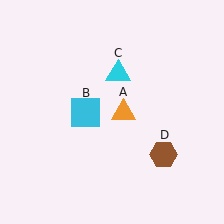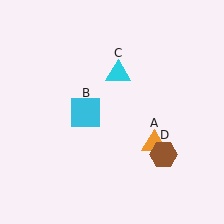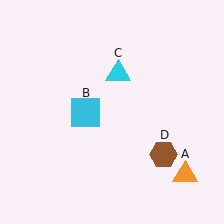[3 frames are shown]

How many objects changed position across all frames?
1 object changed position: orange triangle (object A).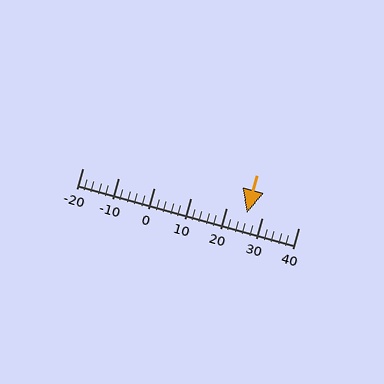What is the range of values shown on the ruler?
The ruler shows values from -20 to 40.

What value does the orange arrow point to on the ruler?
The orange arrow points to approximately 26.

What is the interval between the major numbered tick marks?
The major tick marks are spaced 10 units apart.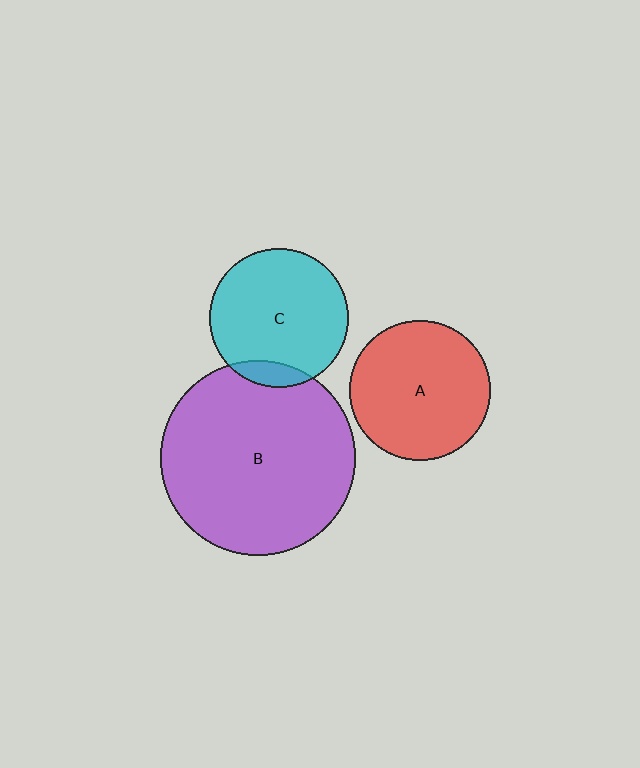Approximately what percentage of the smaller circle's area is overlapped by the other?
Approximately 10%.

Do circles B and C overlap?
Yes.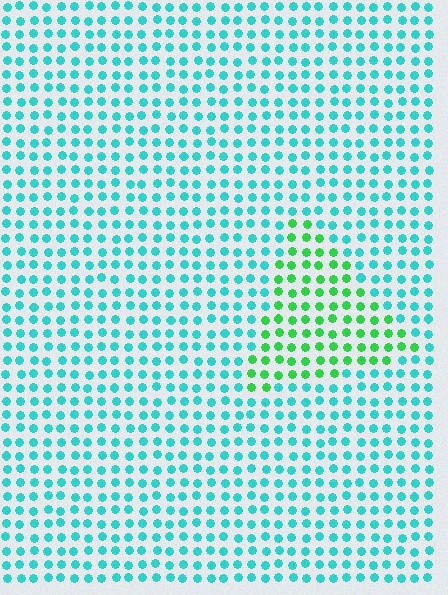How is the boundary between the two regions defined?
The boundary is defined purely by a slight shift in hue (about 47 degrees). Spacing, size, and orientation are identical on both sides.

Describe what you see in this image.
The image is filled with small cyan elements in a uniform arrangement. A triangle-shaped region is visible where the elements are tinted to a slightly different hue, forming a subtle color boundary.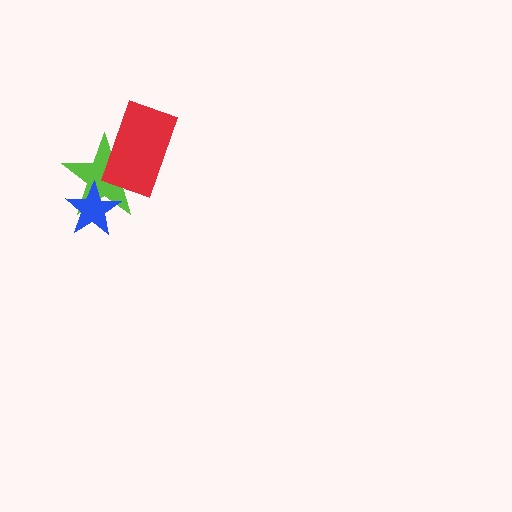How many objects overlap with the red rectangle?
1 object overlaps with the red rectangle.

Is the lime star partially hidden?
Yes, it is partially covered by another shape.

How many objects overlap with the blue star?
1 object overlaps with the blue star.